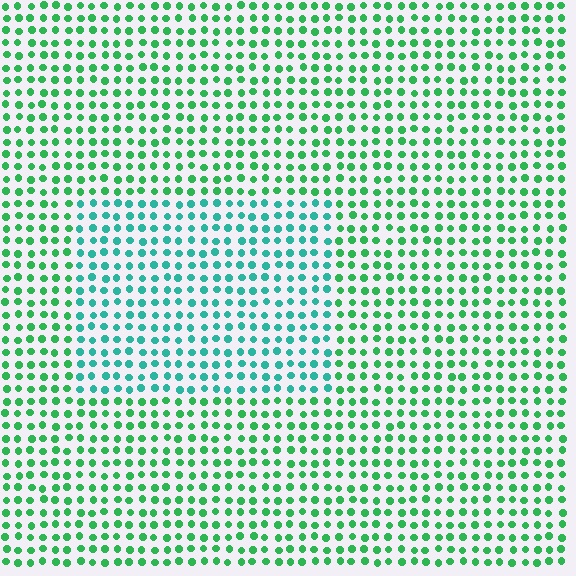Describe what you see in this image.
The image is filled with small green elements in a uniform arrangement. A rectangle-shaped region is visible where the elements are tinted to a slightly different hue, forming a subtle color boundary.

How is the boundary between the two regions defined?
The boundary is defined purely by a slight shift in hue (about 34 degrees). Spacing, size, and orientation are identical on both sides.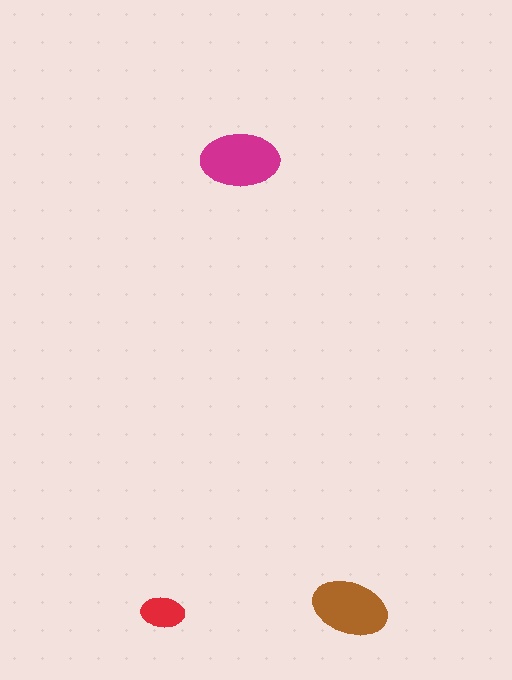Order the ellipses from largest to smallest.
the magenta one, the brown one, the red one.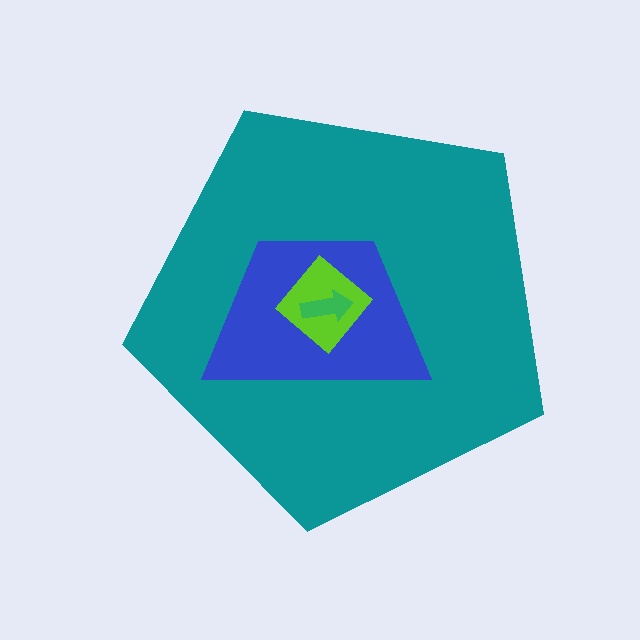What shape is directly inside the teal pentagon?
The blue trapezoid.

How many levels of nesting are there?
4.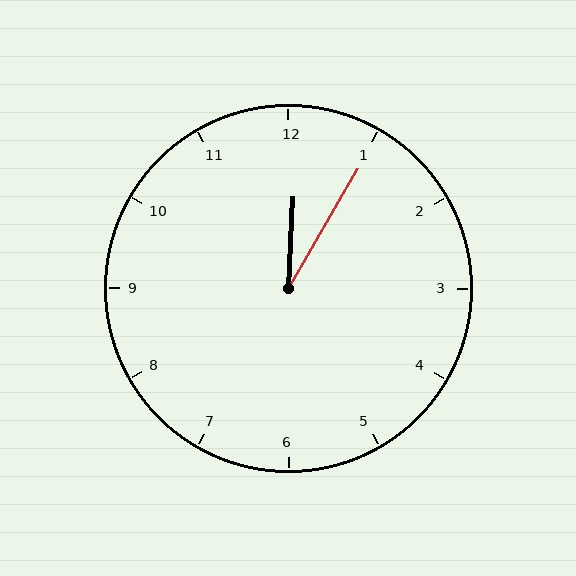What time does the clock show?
12:05.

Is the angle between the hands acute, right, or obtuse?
It is acute.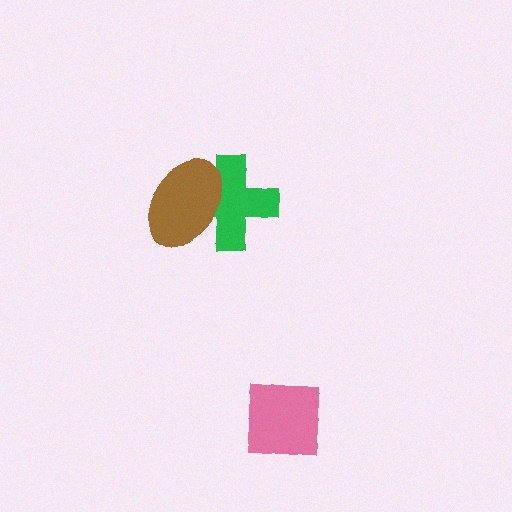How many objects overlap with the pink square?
0 objects overlap with the pink square.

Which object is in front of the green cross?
The brown ellipse is in front of the green cross.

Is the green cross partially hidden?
Yes, it is partially covered by another shape.